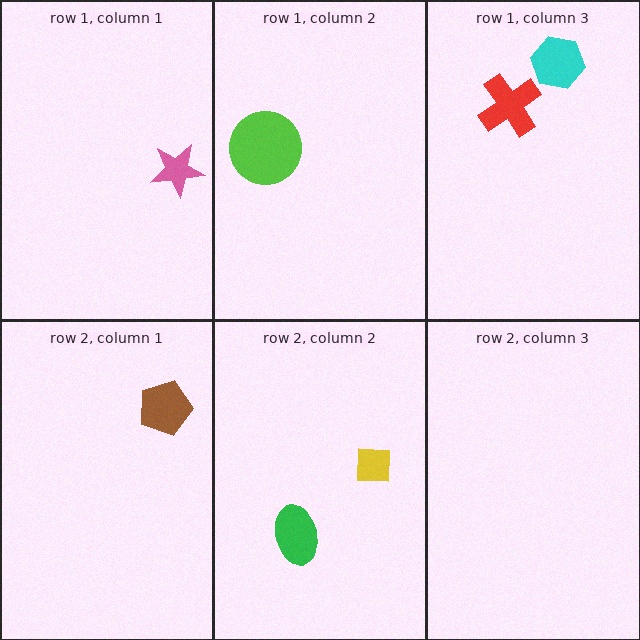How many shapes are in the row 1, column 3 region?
2.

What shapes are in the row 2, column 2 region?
The green ellipse, the yellow square.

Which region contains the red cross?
The row 1, column 3 region.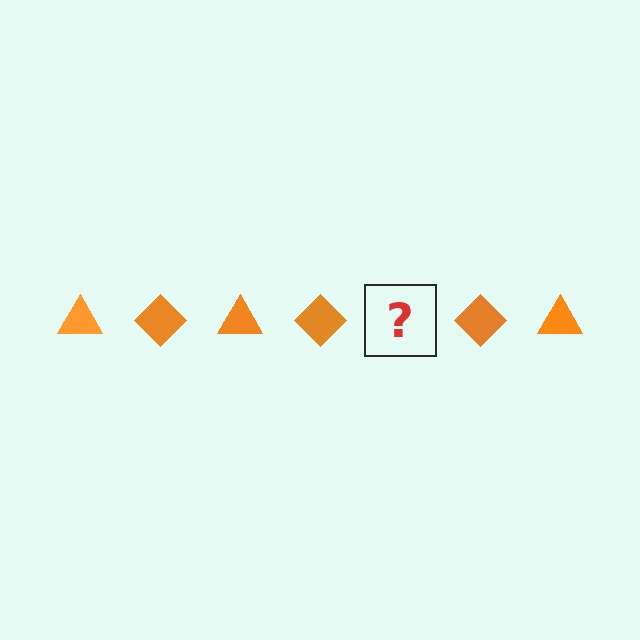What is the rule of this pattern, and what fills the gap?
The rule is that the pattern cycles through triangle, diamond shapes in orange. The gap should be filled with an orange triangle.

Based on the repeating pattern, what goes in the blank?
The blank should be an orange triangle.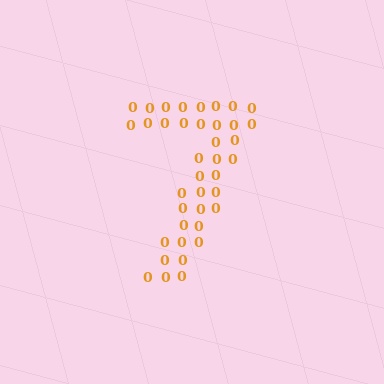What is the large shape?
The large shape is the digit 7.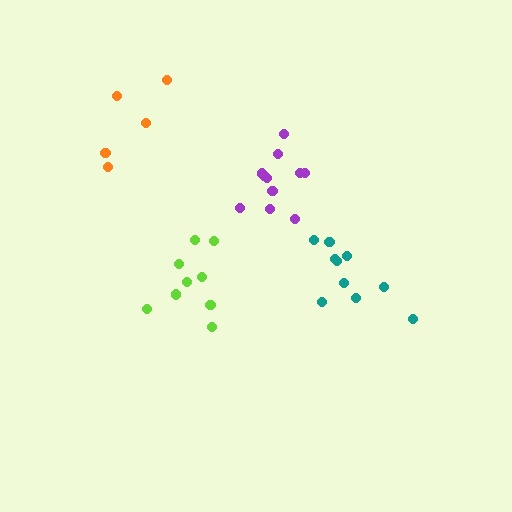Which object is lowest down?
The teal cluster is bottommost.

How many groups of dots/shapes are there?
There are 4 groups.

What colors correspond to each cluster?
The clusters are colored: lime, teal, purple, orange.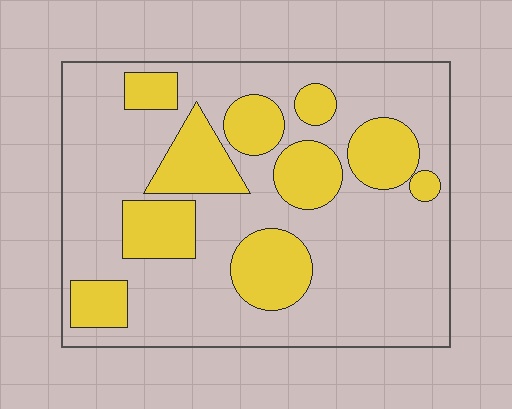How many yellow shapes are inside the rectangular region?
10.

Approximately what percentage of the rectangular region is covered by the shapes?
Approximately 30%.